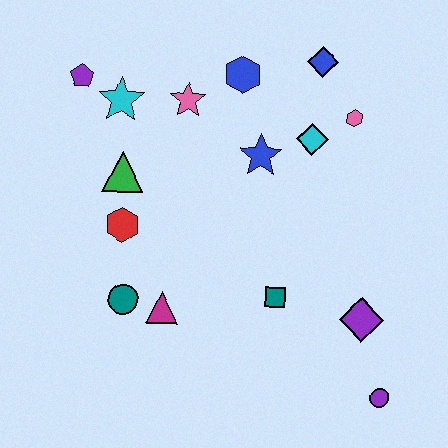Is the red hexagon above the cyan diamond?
No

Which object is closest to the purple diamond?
The purple circle is closest to the purple diamond.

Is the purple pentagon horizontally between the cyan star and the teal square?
No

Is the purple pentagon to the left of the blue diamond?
Yes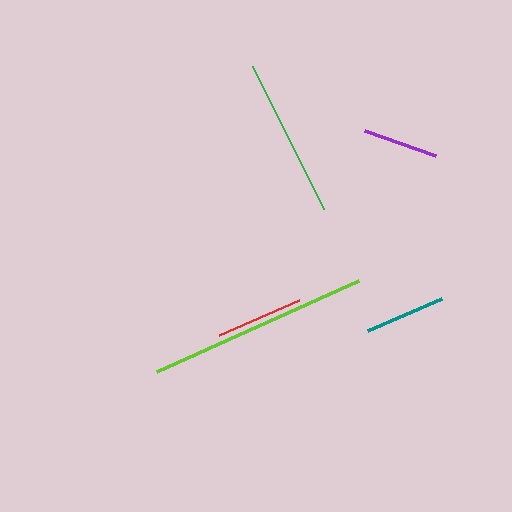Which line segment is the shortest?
The purple line is the shortest at approximately 76 pixels.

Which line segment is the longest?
The lime line is the longest at approximately 221 pixels.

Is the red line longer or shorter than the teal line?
The red line is longer than the teal line.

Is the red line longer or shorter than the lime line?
The lime line is longer than the red line.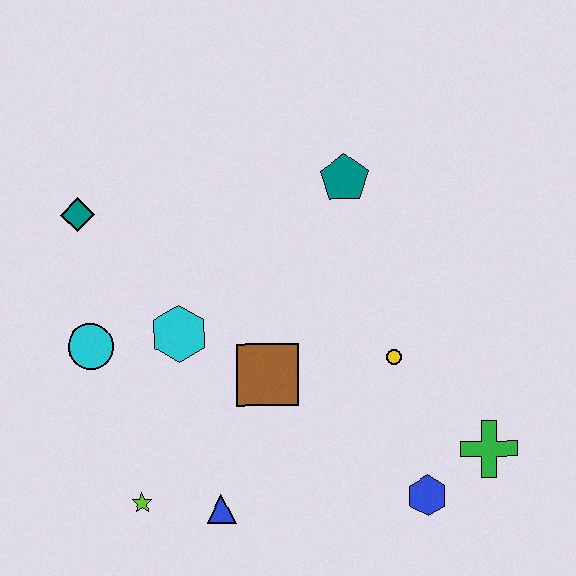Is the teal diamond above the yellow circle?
Yes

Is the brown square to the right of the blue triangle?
Yes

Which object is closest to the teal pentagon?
The yellow circle is closest to the teal pentagon.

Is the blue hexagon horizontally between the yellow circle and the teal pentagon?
No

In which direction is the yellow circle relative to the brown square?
The yellow circle is to the right of the brown square.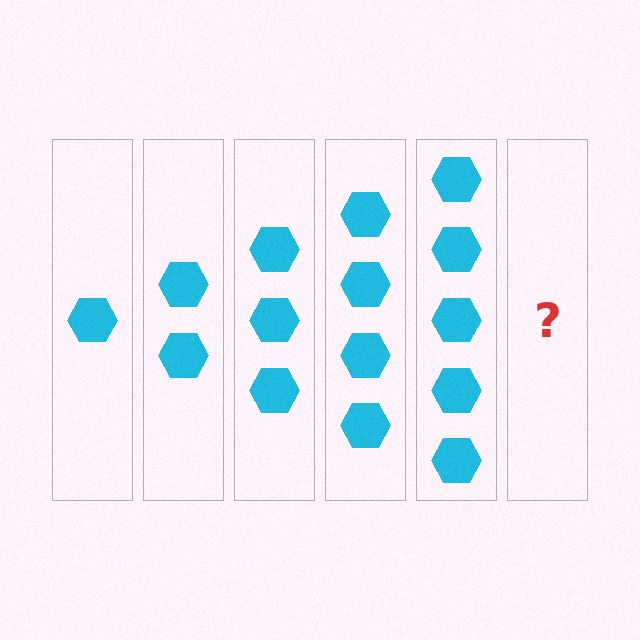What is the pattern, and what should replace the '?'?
The pattern is that each step adds one more hexagon. The '?' should be 6 hexagons.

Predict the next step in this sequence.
The next step is 6 hexagons.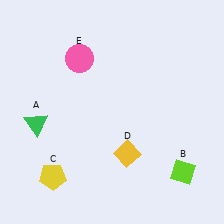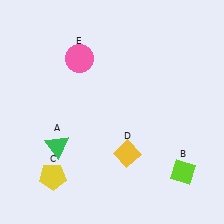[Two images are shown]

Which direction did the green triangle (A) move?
The green triangle (A) moved down.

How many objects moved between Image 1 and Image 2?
1 object moved between the two images.